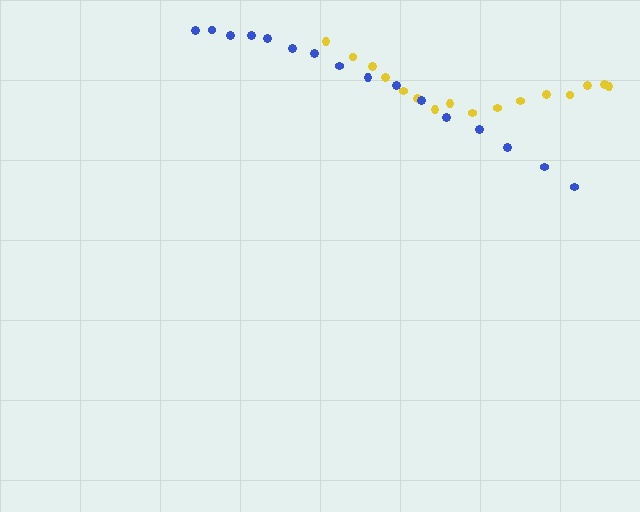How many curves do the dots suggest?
There are 2 distinct paths.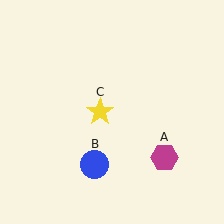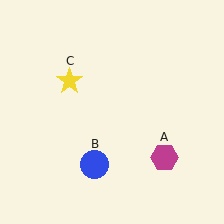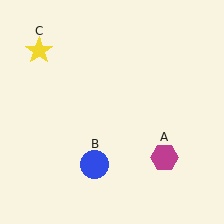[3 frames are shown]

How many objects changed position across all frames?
1 object changed position: yellow star (object C).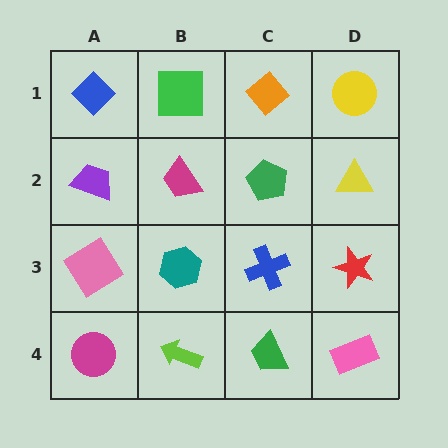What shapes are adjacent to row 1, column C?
A green pentagon (row 2, column C), a green square (row 1, column B), a yellow circle (row 1, column D).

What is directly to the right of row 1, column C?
A yellow circle.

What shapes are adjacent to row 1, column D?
A yellow triangle (row 2, column D), an orange diamond (row 1, column C).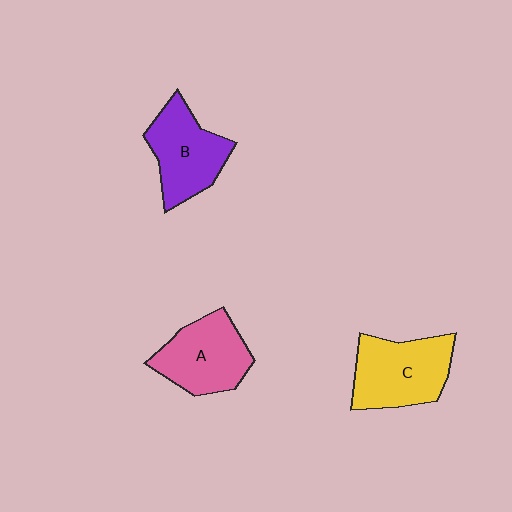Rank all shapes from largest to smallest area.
From largest to smallest: C (yellow), A (pink), B (purple).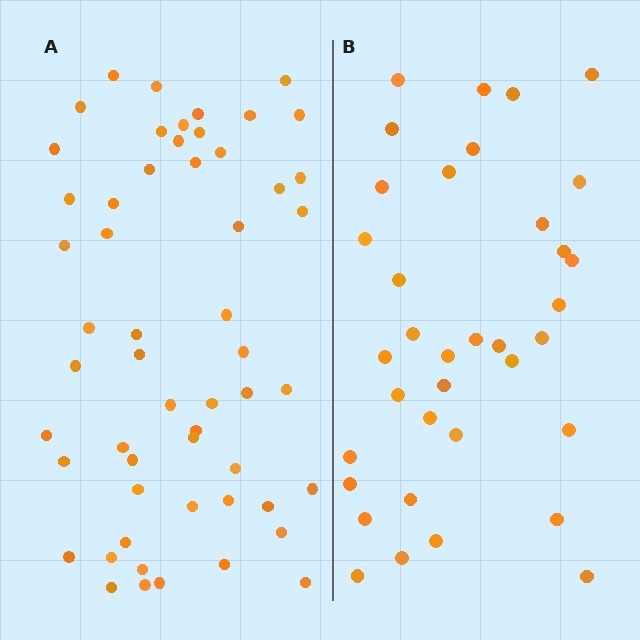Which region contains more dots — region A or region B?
Region A (the left region) has more dots.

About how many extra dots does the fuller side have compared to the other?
Region A has approximately 20 more dots than region B.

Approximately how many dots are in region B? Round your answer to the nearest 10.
About 40 dots. (The exact count is 36, which rounds to 40.)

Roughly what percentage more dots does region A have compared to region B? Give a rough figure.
About 55% more.